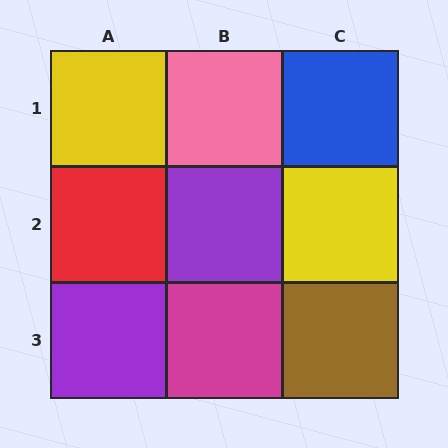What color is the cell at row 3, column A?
Purple.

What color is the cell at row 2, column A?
Red.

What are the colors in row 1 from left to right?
Yellow, pink, blue.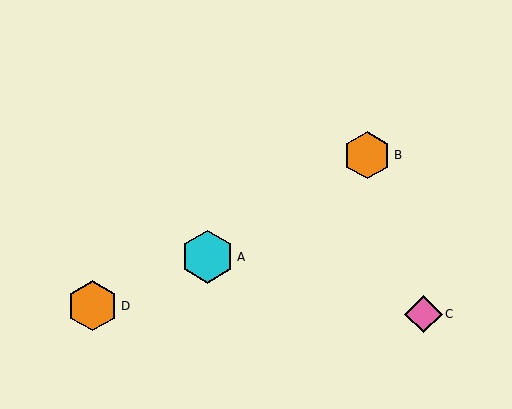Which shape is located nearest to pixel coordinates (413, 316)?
The pink diamond (labeled C) at (423, 314) is nearest to that location.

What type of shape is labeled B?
Shape B is an orange hexagon.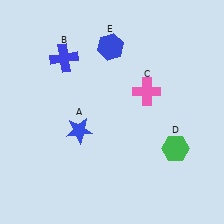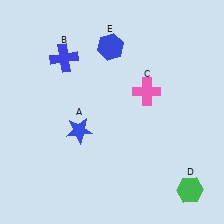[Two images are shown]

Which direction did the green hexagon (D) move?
The green hexagon (D) moved down.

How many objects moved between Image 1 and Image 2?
1 object moved between the two images.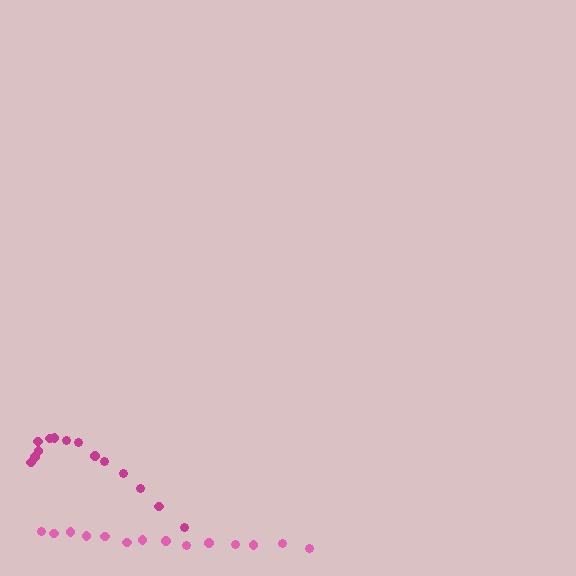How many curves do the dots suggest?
There are 2 distinct paths.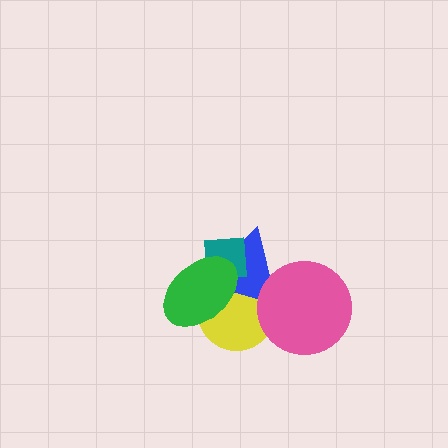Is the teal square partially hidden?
Yes, it is partially covered by another shape.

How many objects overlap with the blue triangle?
4 objects overlap with the blue triangle.